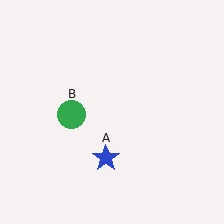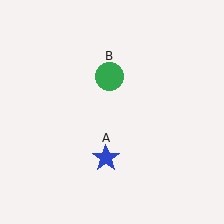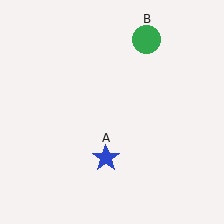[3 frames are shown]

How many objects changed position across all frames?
1 object changed position: green circle (object B).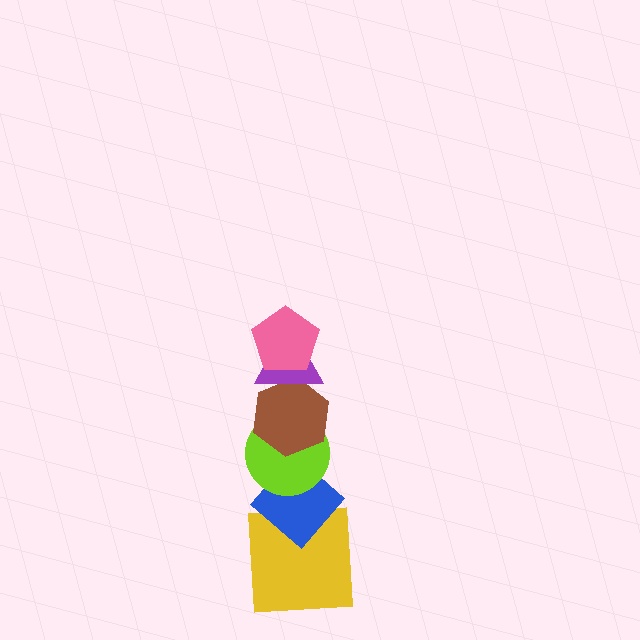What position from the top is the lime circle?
The lime circle is 4th from the top.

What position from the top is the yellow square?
The yellow square is 6th from the top.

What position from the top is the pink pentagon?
The pink pentagon is 1st from the top.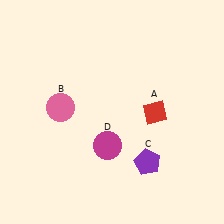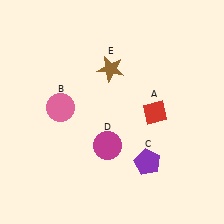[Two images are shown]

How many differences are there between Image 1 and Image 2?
There is 1 difference between the two images.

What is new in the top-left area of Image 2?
A brown star (E) was added in the top-left area of Image 2.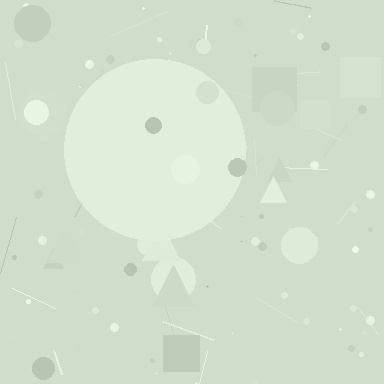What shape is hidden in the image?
A circle is hidden in the image.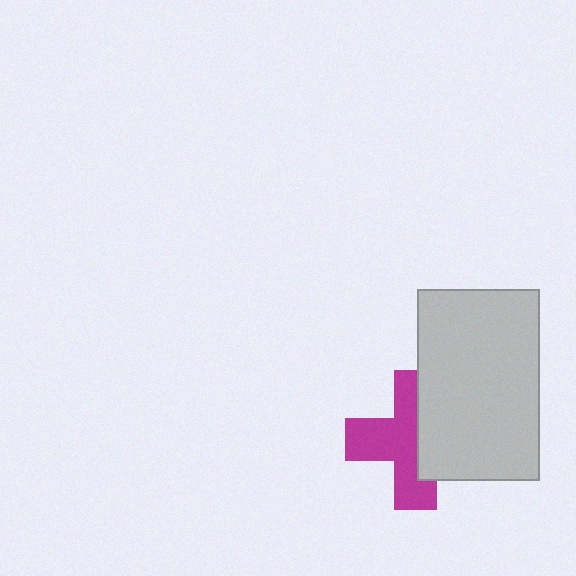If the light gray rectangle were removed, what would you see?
You would see the complete magenta cross.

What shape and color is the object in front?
The object in front is a light gray rectangle.